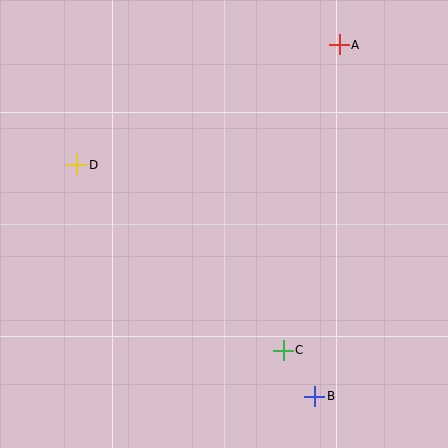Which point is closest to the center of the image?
Point C at (283, 350) is closest to the center.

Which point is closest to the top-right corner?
Point A is closest to the top-right corner.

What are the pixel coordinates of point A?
Point A is at (339, 45).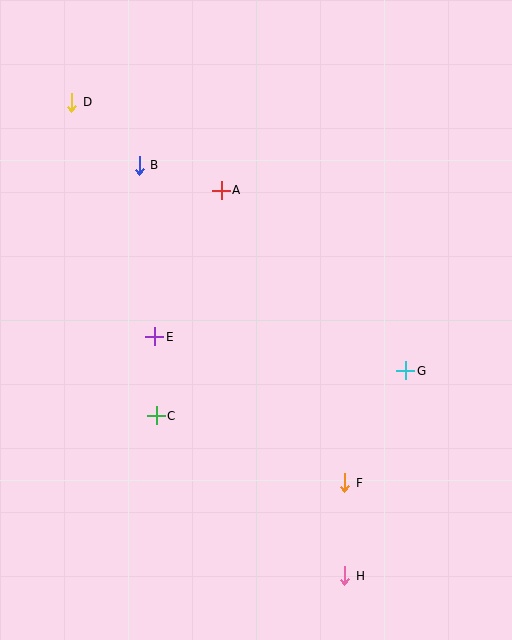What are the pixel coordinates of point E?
Point E is at (155, 337).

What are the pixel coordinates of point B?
Point B is at (139, 165).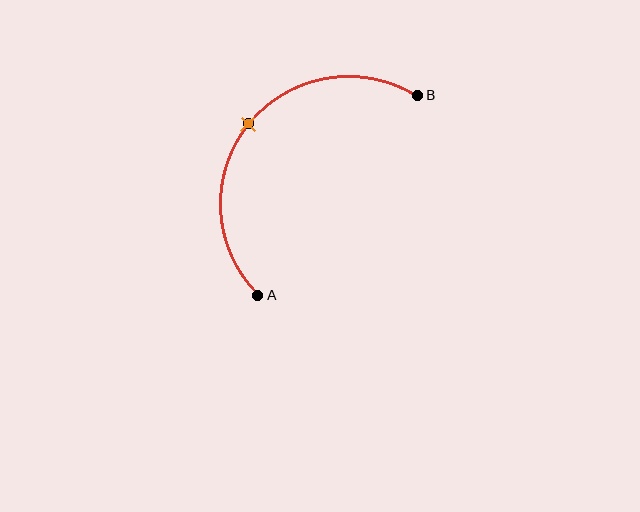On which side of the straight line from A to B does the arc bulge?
The arc bulges above and to the left of the straight line connecting A and B.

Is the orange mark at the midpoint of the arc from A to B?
Yes. The orange mark lies on the arc at equal arc-length from both A and B — it is the arc midpoint.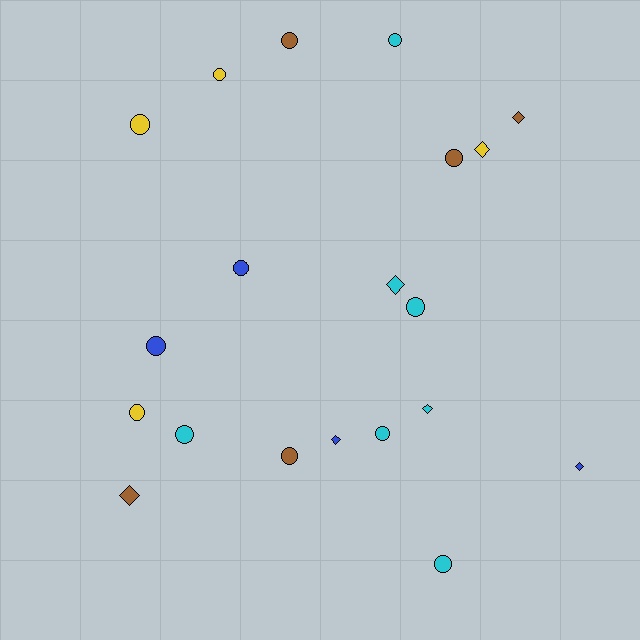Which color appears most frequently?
Cyan, with 7 objects.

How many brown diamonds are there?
There are 2 brown diamonds.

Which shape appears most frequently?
Circle, with 13 objects.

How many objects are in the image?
There are 20 objects.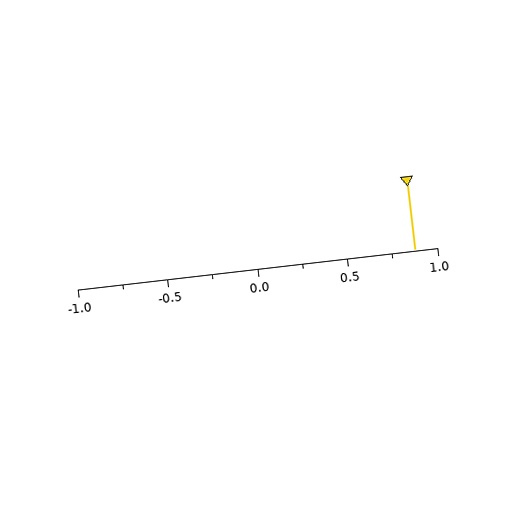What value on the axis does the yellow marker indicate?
The marker indicates approximately 0.88.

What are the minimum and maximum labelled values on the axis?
The axis runs from -1.0 to 1.0.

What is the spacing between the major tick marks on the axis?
The major ticks are spaced 0.5 apart.